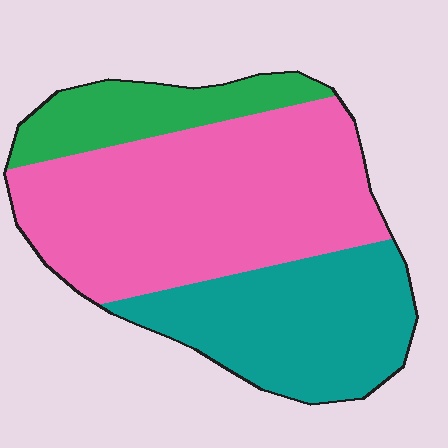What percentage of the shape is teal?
Teal takes up between a quarter and a half of the shape.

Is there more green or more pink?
Pink.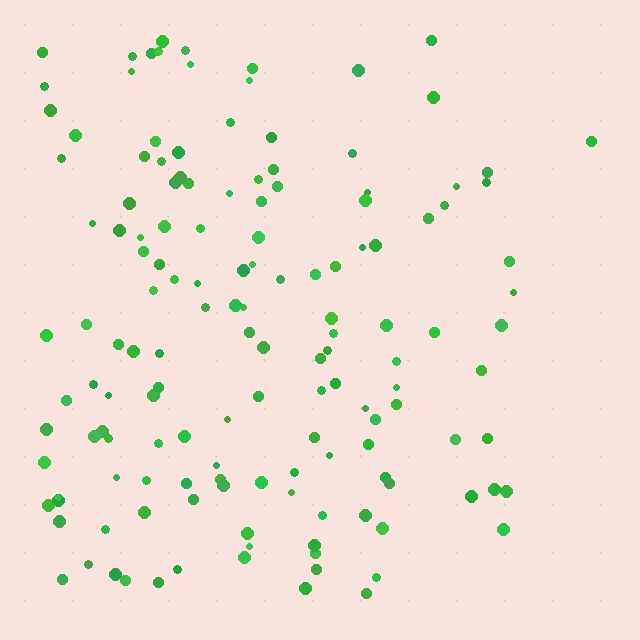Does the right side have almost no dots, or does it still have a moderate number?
Still a moderate number, just noticeably fewer than the left.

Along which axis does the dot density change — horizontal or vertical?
Horizontal.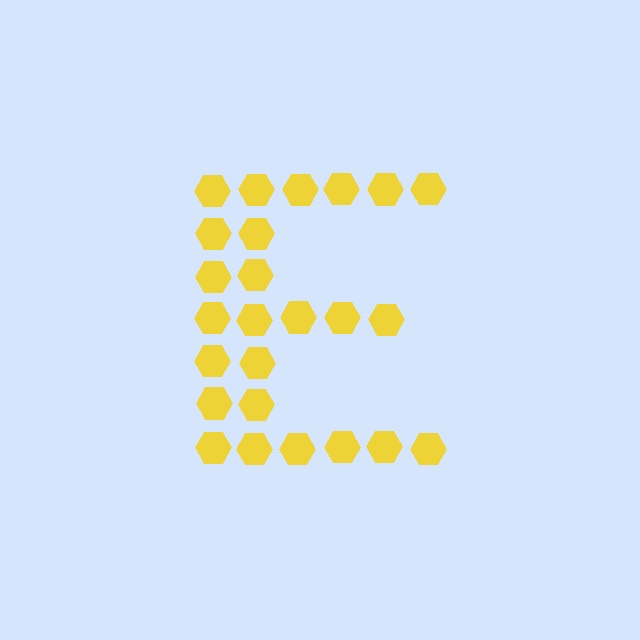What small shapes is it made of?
It is made of small hexagons.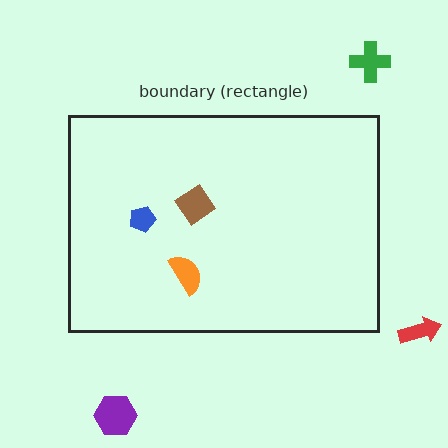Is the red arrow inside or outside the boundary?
Outside.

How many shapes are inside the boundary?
3 inside, 3 outside.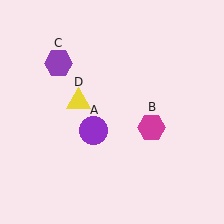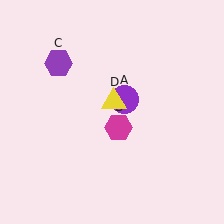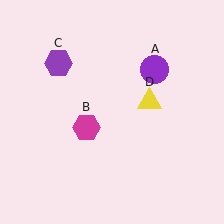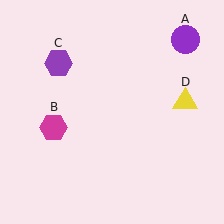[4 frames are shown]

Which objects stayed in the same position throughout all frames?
Purple hexagon (object C) remained stationary.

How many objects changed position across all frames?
3 objects changed position: purple circle (object A), magenta hexagon (object B), yellow triangle (object D).